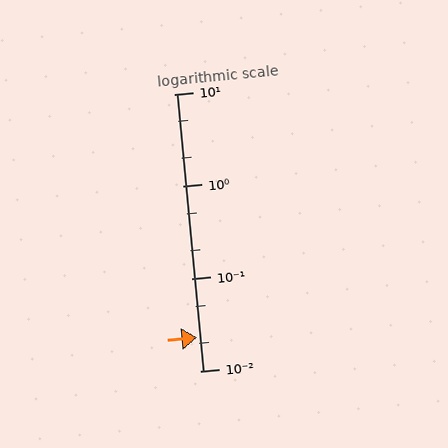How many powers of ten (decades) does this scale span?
The scale spans 3 decades, from 0.01 to 10.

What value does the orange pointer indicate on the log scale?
The pointer indicates approximately 0.023.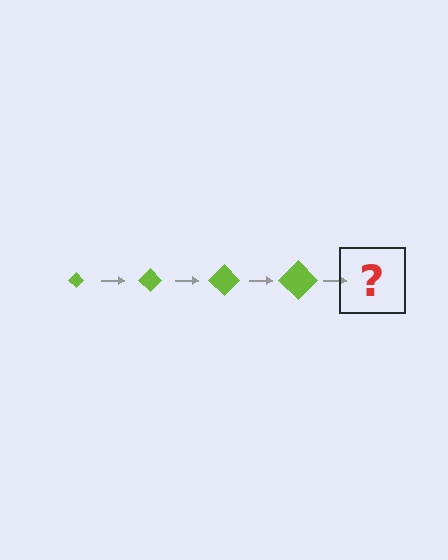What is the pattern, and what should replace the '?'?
The pattern is that the diamond gets progressively larger each step. The '?' should be a lime diamond, larger than the previous one.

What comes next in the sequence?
The next element should be a lime diamond, larger than the previous one.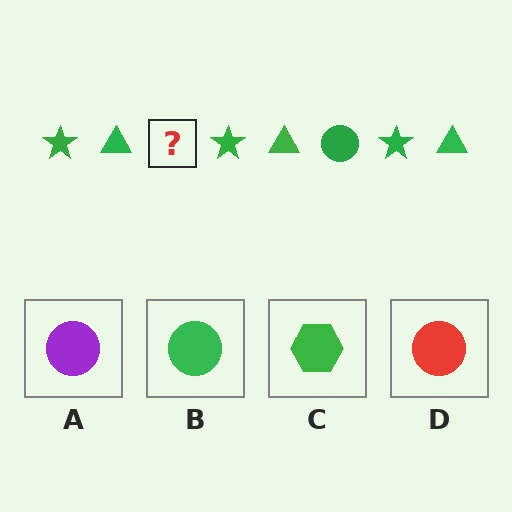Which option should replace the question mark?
Option B.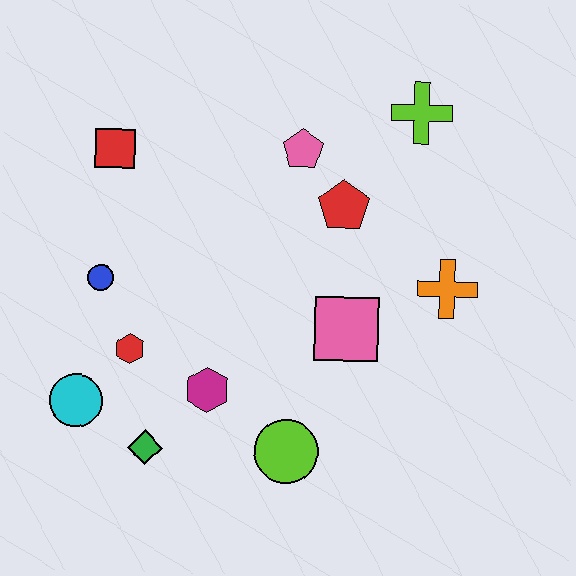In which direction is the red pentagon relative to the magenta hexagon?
The red pentagon is above the magenta hexagon.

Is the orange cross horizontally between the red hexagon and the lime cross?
No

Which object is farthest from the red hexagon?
The lime cross is farthest from the red hexagon.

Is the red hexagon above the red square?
No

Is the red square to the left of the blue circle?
No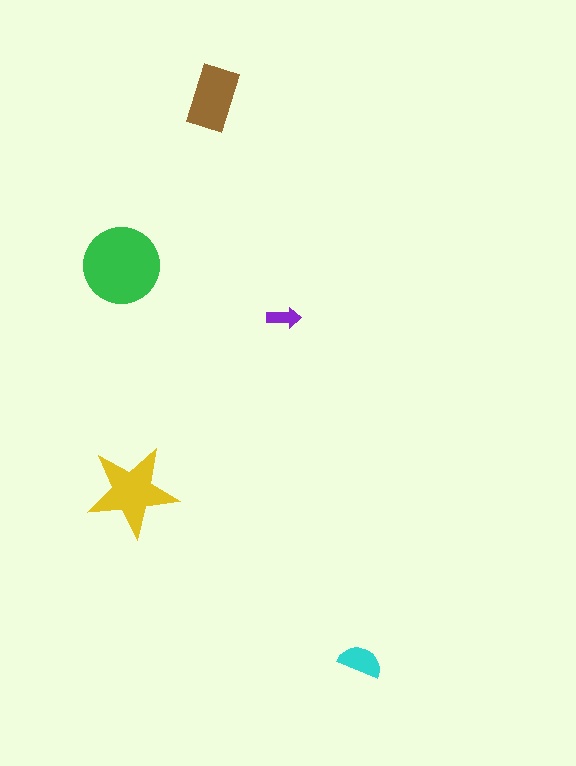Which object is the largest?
The green circle.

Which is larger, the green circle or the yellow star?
The green circle.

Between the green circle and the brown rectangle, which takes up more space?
The green circle.